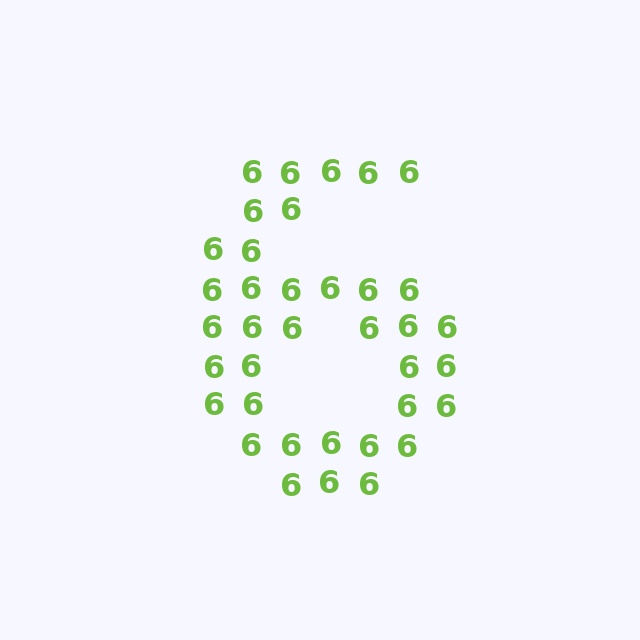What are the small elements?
The small elements are digit 6's.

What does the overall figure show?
The overall figure shows the digit 6.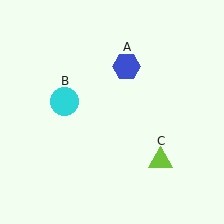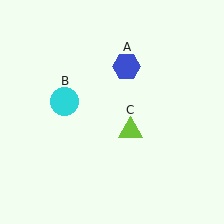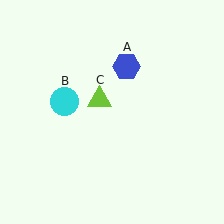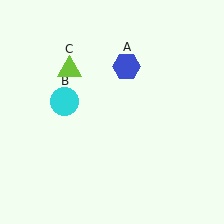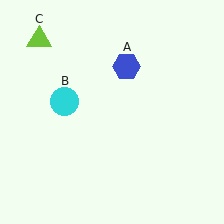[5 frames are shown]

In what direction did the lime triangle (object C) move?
The lime triangle (object C) moved up and to the left.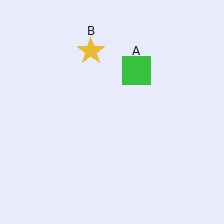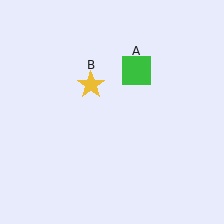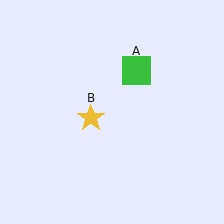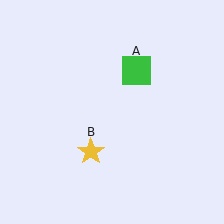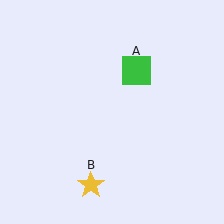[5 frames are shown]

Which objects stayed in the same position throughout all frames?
Green square (object A) remained stationary.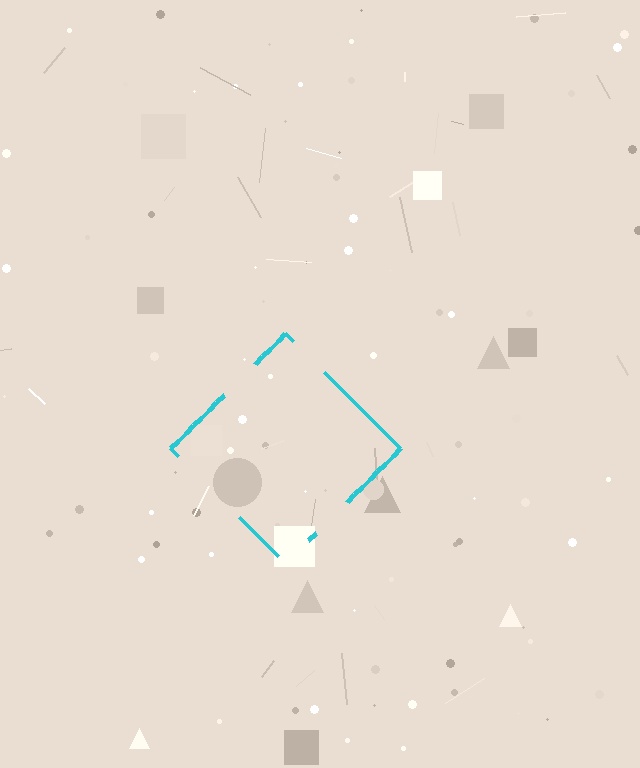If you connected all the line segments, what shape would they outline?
They would outline a diamond.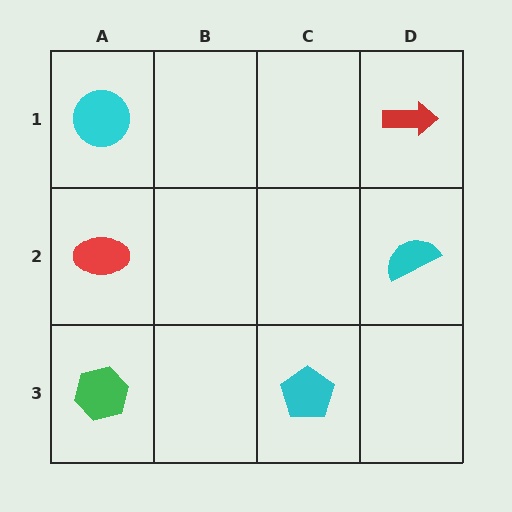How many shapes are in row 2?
2 shapes.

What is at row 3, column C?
A cyan pentagon.